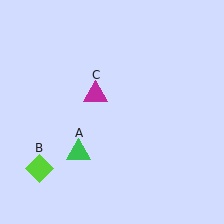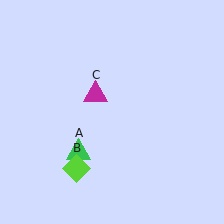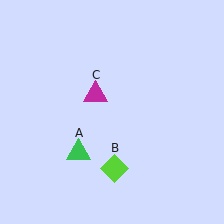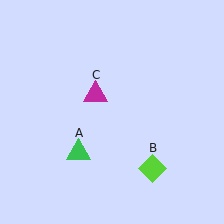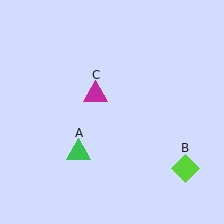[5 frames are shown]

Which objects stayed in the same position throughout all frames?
Green triangle (object A) and magenta triangle (object C) remained stationary.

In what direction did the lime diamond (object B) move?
The lime diamond (object B) moved right.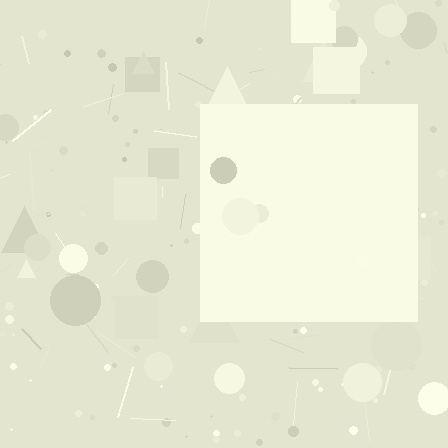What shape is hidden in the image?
A square is hidden in the image.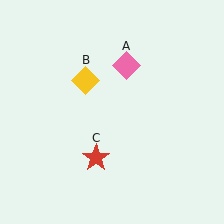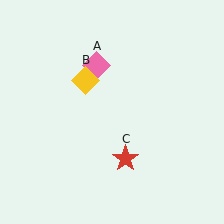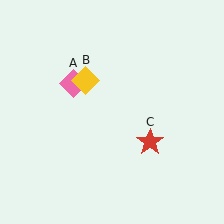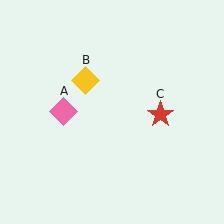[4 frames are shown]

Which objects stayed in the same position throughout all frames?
Yellow diamond (object B) remained stationary.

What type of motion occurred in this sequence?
The pink diamond (object A), red star (object C) rotated counterclockwise around the center of the scene.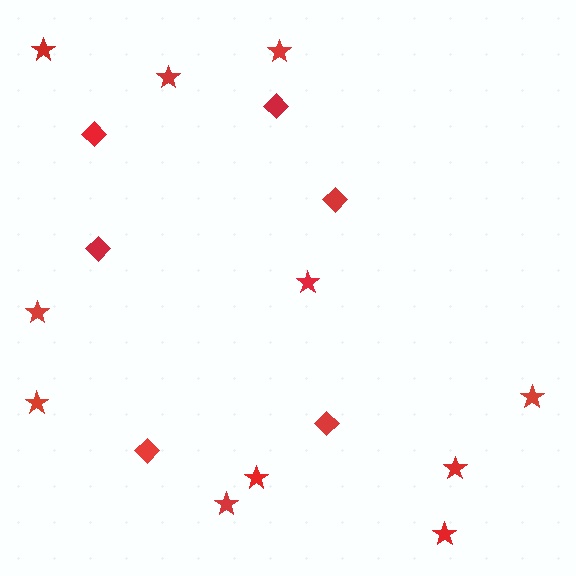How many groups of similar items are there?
There are 2 groups: one group of diamonds (6) and one group of stars (11).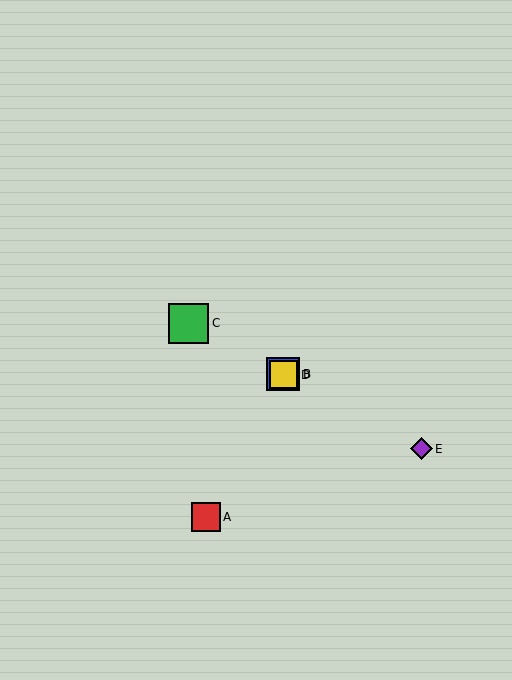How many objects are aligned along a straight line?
4 objects (B, C, D, E) are aligned along a straight line.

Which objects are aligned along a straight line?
Objects B, C, D, E are aligned along a straight line.